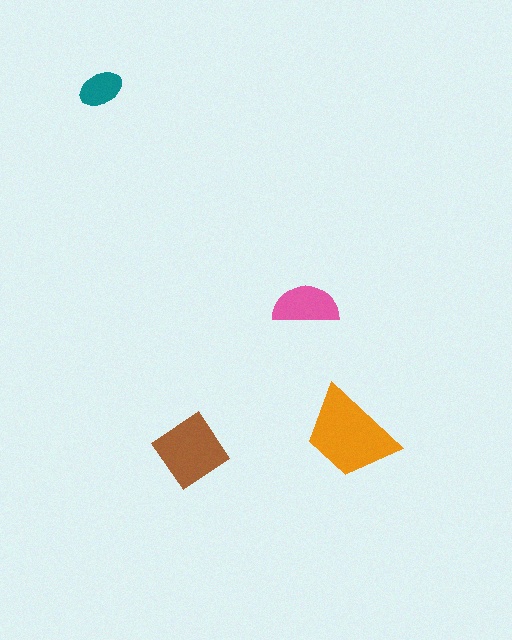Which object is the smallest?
The teal ellipse.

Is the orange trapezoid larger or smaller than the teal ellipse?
Larger.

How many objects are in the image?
There are 4 objects in the image.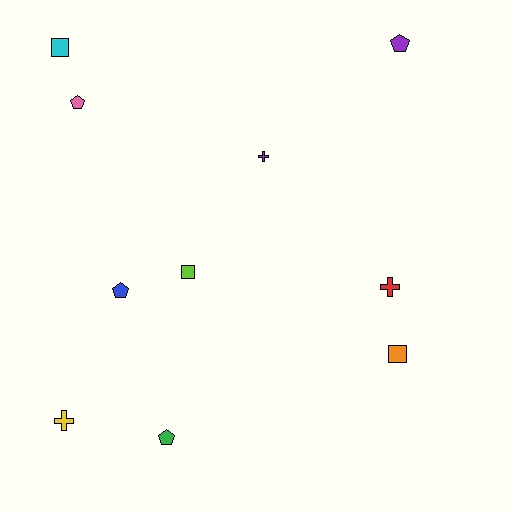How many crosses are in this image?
There are 3 crosses.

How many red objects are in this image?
There is 1 red object.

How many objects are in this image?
There are 10 objects.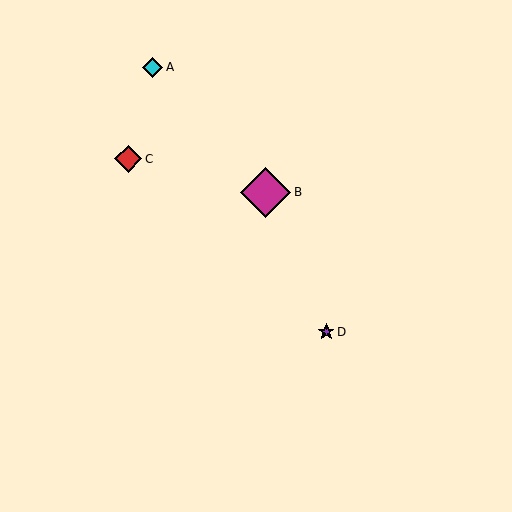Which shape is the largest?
The magenta diamond (labeled B) is the largest.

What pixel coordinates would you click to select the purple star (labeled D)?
Click at (326, 332) to select the purple star D.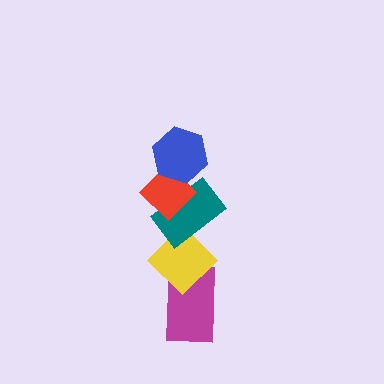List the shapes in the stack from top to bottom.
From top to bottom: the blue hexagon, the red diamond, the teal rectangle, the yellow diamond, the magenta rectangle.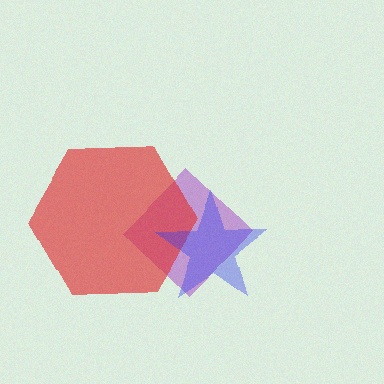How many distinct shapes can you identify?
There are 3 distinct shapes: a purple diamond, a red hexagon, a blue star.